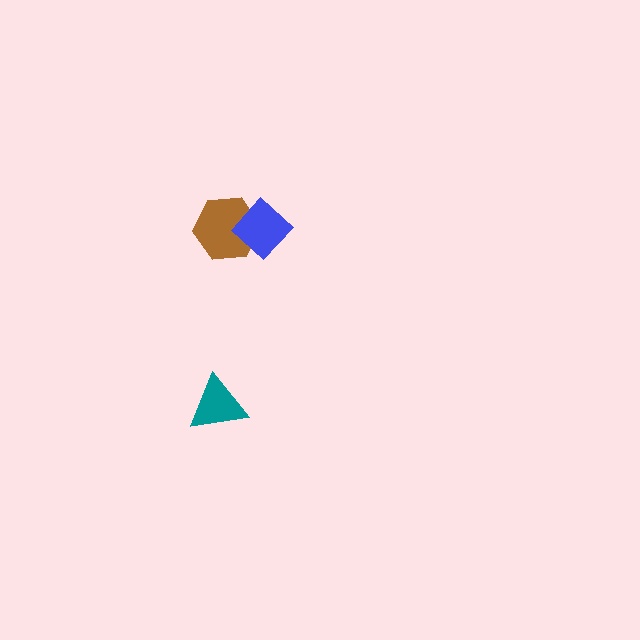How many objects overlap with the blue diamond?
1 object overlaps with the blue diamond.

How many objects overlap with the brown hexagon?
1 object overlaps with the brown hexagon.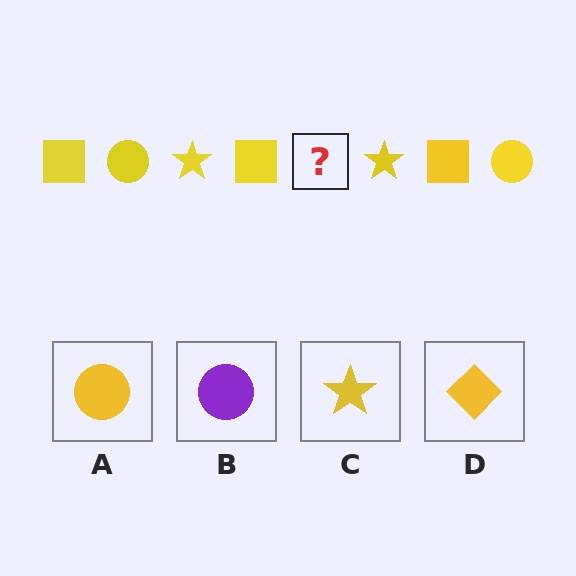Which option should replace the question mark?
Option A.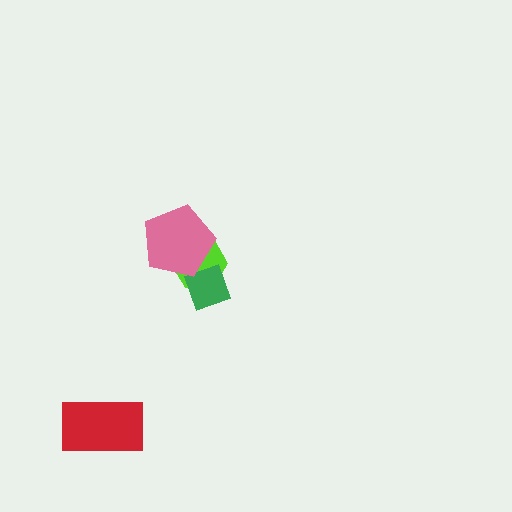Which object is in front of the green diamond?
The pink pentagon is in front of the green diamond.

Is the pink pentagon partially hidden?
No, no other shape covers it.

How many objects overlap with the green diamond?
2 objects overlap with the green diamond.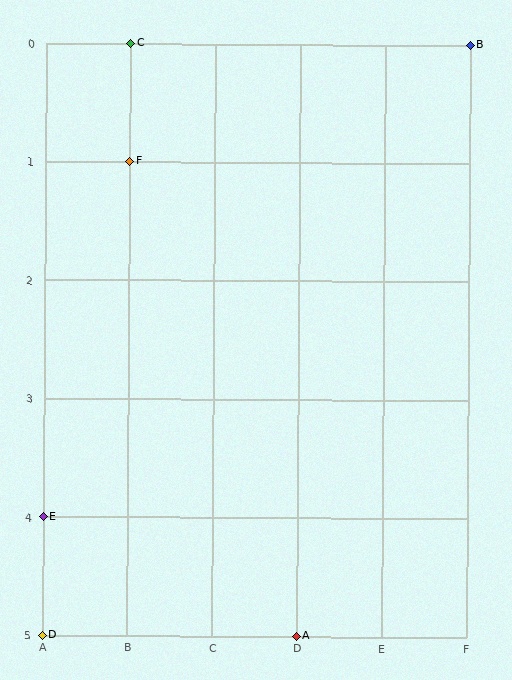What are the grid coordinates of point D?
Point D is at grid coordinates (A, 5).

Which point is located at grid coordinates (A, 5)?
Point D is at (A, 5).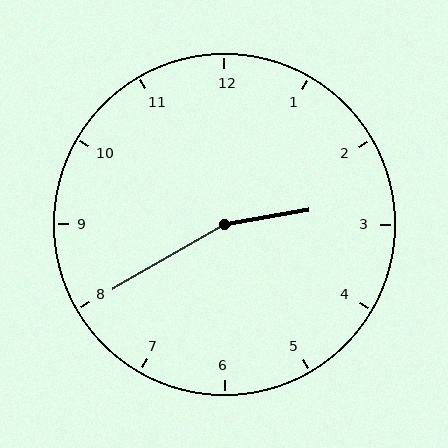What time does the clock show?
2:40.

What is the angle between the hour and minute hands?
Approximately 160 degrees.